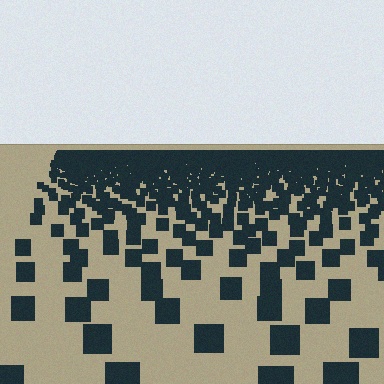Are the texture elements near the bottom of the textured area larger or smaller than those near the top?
Larger. Near the bottom, elements are closer to the viewer and appear at a bigger on-screen size.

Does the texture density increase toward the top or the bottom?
Density increases toward the top.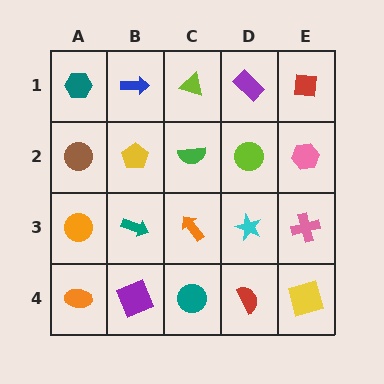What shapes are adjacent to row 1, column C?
A green semicircle (row 2, column C), a blue arrow (row 1, column B), a purple rectangle (row 1, column D).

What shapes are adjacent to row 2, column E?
A red square (row 1, column E), a pink cross (row 3, column E), a lime circle (row 2, column D).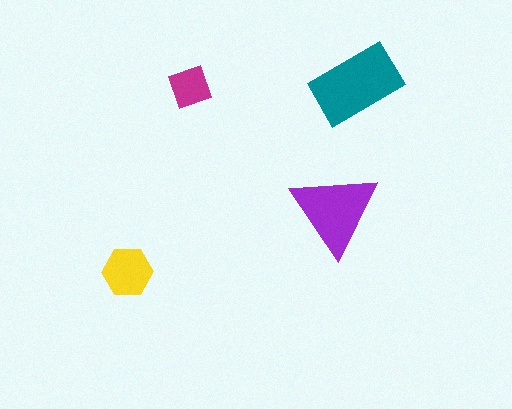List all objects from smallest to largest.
The magenta diamond, the yellow hexagon, the purple triangle, the teal rectangle.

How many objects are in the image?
There are 4 objects in the image.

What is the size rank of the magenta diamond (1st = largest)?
4th.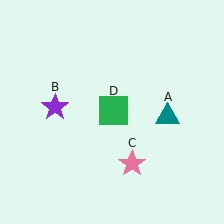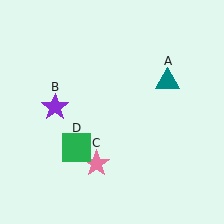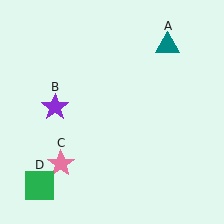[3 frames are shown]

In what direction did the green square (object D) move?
The green square (object D) moved down and to the left.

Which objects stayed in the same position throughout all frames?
Purple star (object B) remained stationary.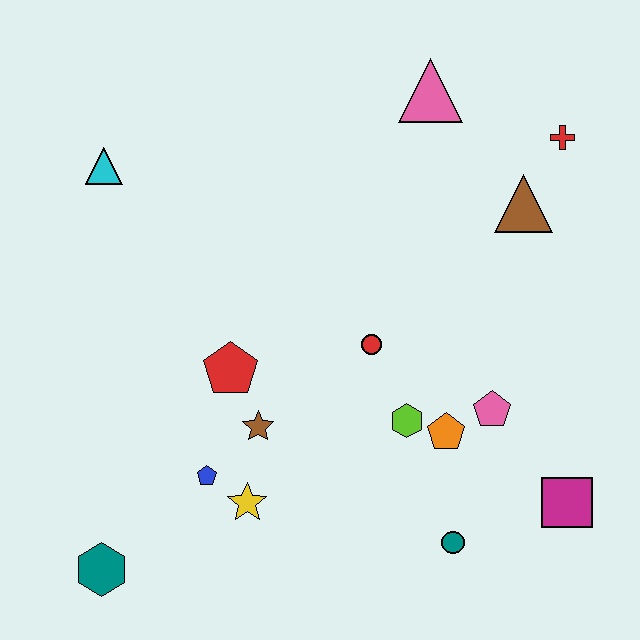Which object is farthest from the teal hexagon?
The red cross is farthest from the teal hexagon.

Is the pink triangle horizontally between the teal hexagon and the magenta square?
Yes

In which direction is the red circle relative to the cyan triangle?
The red circle is to the right of the cyan triangle.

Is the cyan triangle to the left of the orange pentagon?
Yes